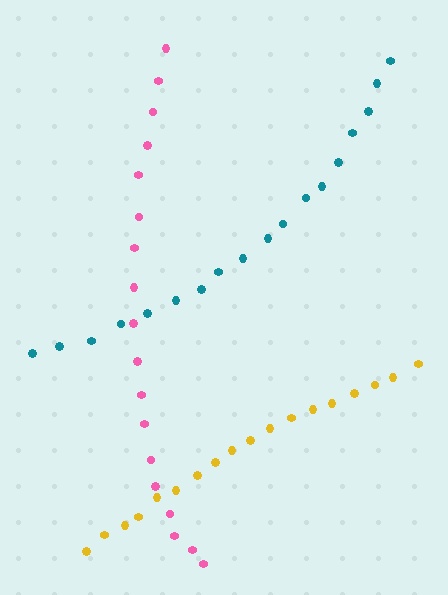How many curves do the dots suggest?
There are 3 distinct paths.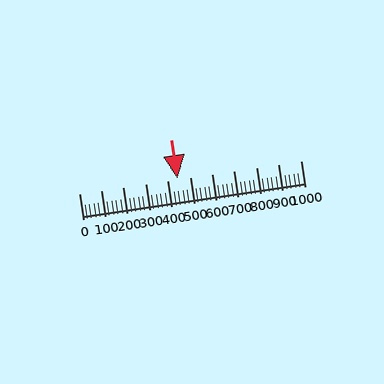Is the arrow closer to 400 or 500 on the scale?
The arrow is closer to 400.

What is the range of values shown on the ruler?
The ruler shows values from 0 to 1000.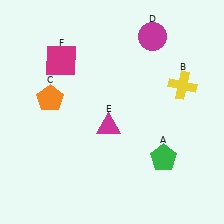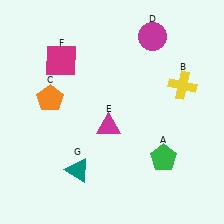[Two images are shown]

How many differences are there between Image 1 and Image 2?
There is 1 difference between the two images.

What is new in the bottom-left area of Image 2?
A teal triangle (G) was added in the bottom-left area of Image 2.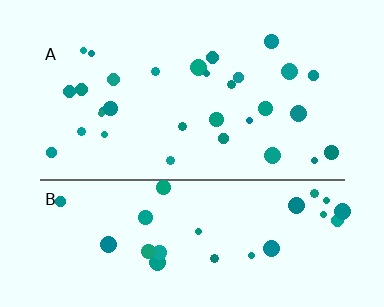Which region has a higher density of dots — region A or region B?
A (the top).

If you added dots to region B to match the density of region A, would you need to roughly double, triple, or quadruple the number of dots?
Approximately double.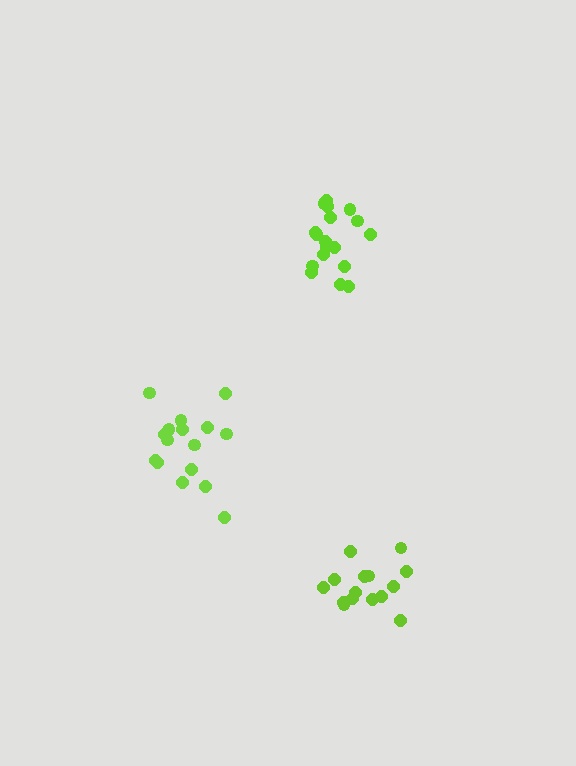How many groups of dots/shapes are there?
There are 3 groups.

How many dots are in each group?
Group 1: 18 dots, Group 2: 17 dots, Group 3: 16 dots (51 total).